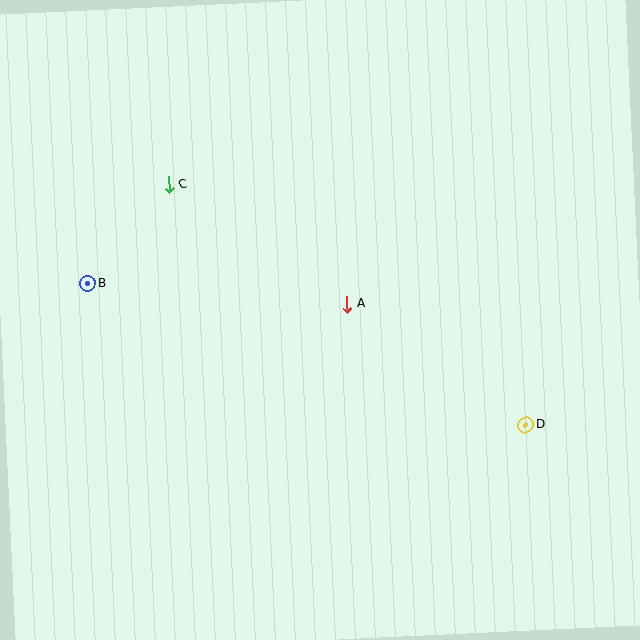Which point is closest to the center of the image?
Point A at (347, 304) is closest to the center.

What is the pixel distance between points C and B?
The distance between C and B is 128 pixels.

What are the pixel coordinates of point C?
Point C is at (169, 185).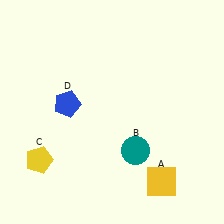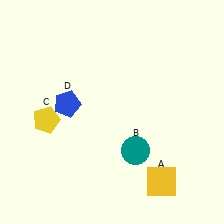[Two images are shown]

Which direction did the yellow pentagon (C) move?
The yellow pentagon (C) moved up.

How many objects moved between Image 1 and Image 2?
1 object moved between the two images.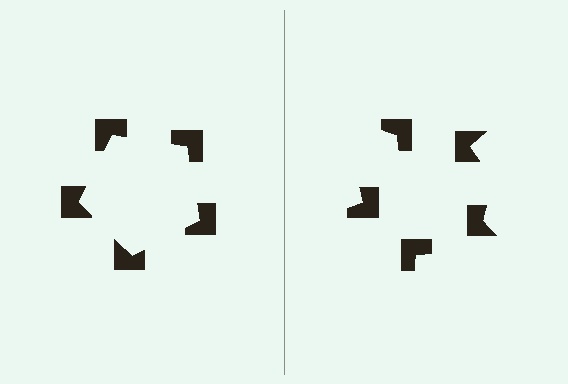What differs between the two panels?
The notched squares are positioned identically on both sides; only the wedge orientations differ. On the left they align to a pentagon; on the right they are misaligned.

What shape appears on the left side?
An illusory pentagon.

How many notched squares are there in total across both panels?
10 — 5 on each side.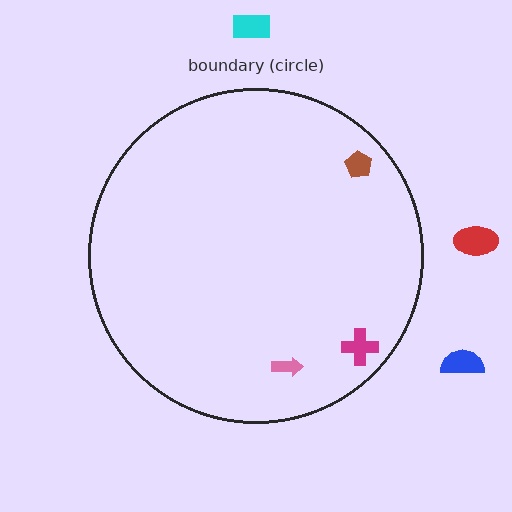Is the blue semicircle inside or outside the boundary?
Outside.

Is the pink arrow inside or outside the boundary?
Inside.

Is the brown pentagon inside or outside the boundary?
Inside.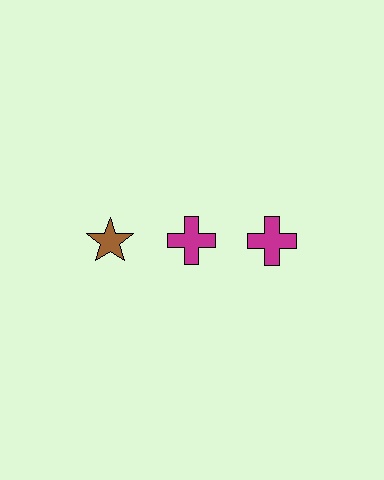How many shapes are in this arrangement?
There are 3 shapes arranged in a grid pattern.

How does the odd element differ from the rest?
It differs in both color (brown instead of magenta) and shape (star instead of cross).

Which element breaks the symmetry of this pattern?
The brown star in the top row, leftmost column breaks the symmetry. All other shapes are magenta crosses.